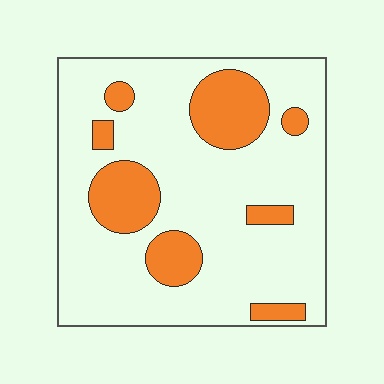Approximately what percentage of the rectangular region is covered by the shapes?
Approximately 20%.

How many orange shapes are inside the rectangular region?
8.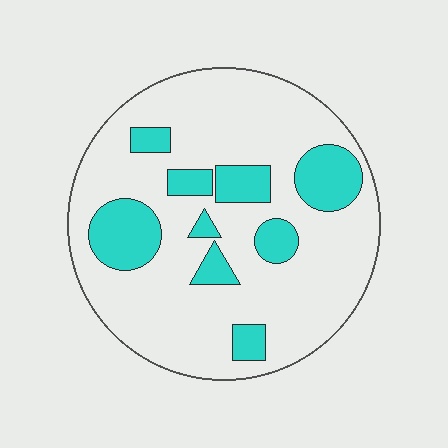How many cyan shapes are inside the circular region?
9.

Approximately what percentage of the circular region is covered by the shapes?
Approximately 20%.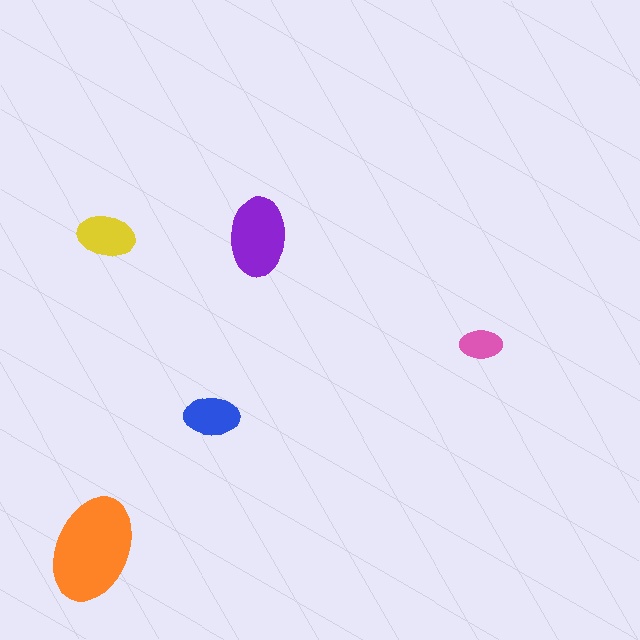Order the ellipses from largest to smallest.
the orange one, the purple one, the yellow one, the blue one, the pink one.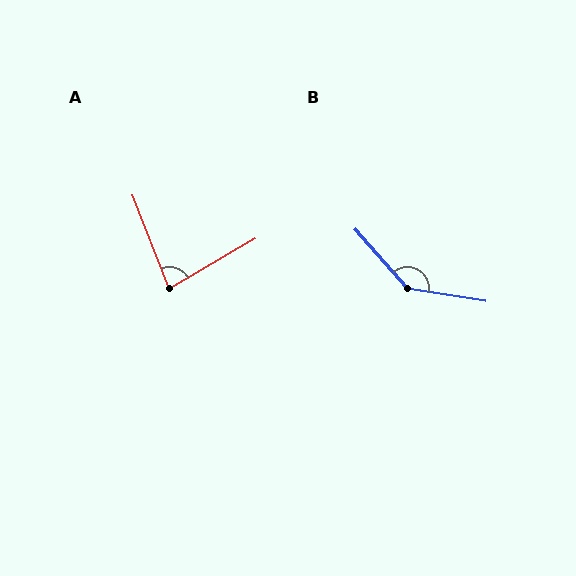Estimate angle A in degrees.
Approximately 81 degrees.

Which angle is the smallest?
A, at approximately 81 degrees.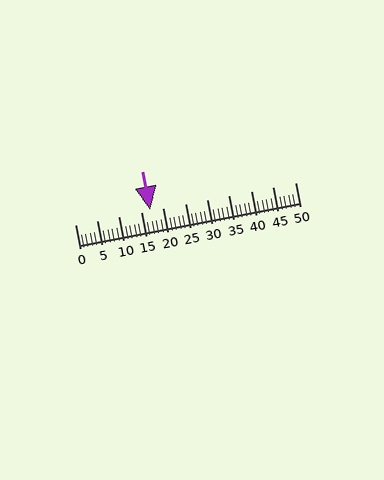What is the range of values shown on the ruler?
The ruler shows values from 0 to 50.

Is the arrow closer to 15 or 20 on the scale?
The arrow is closer to 15.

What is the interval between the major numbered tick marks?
The major tick marks are spaced 5 units apart.